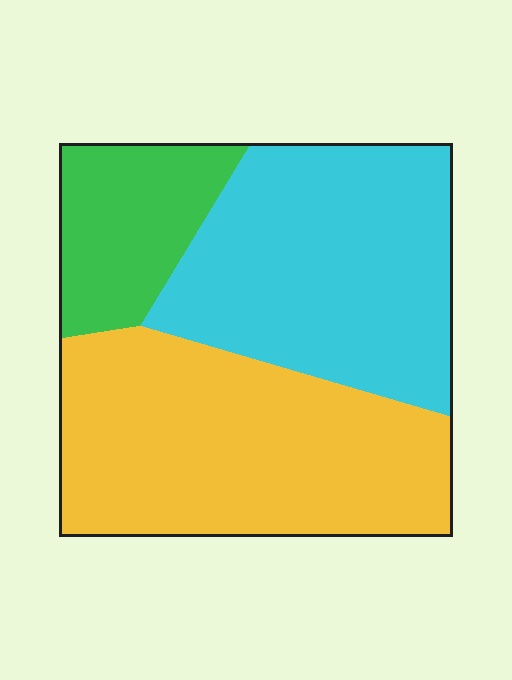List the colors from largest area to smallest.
From largest to smallest: yellow, cyan, green.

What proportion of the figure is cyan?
Cyan covers roughly 40% of the figure.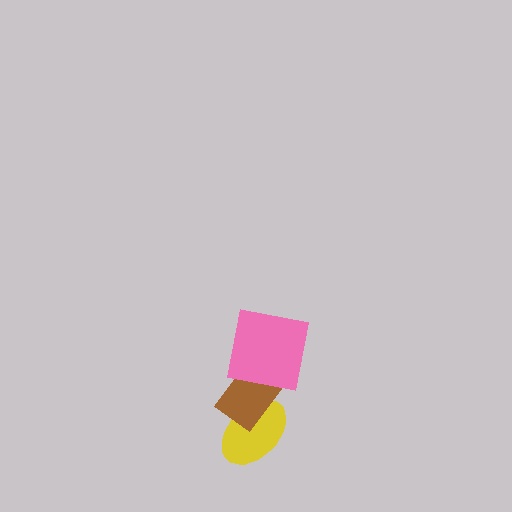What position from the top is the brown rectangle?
The brown rectangle is 2nd from the top.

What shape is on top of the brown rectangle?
The pink square is on top of the brown rectangle.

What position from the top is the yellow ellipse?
The yellow ellipse is 3rd from the top.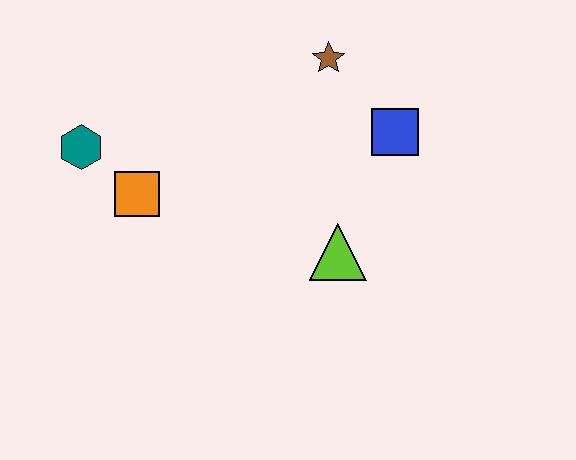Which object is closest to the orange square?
The teal hexagon is closest to the orange square.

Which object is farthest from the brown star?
The teal hexagon is farthest from the brown star.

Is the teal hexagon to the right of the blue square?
No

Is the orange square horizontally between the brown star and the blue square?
No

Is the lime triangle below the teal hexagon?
Yes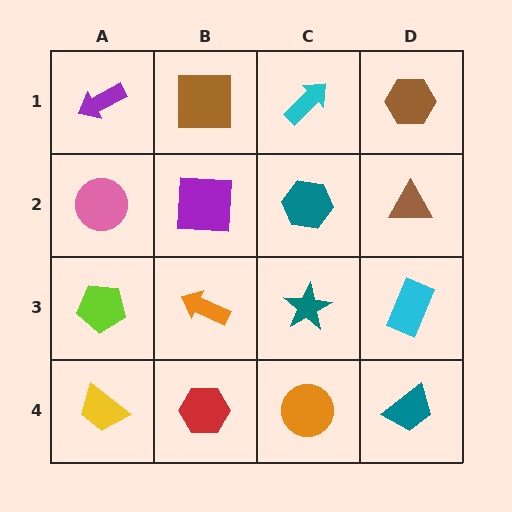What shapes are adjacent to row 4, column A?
A lime pentagon (row 3, column A), a red hexagon (row 4, column B).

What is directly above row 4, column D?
A cyan rectangle.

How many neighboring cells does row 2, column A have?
3.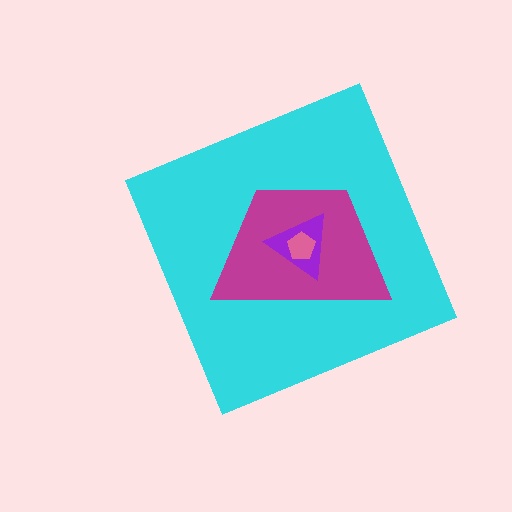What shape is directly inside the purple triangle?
The pink pentagon.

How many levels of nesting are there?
4.